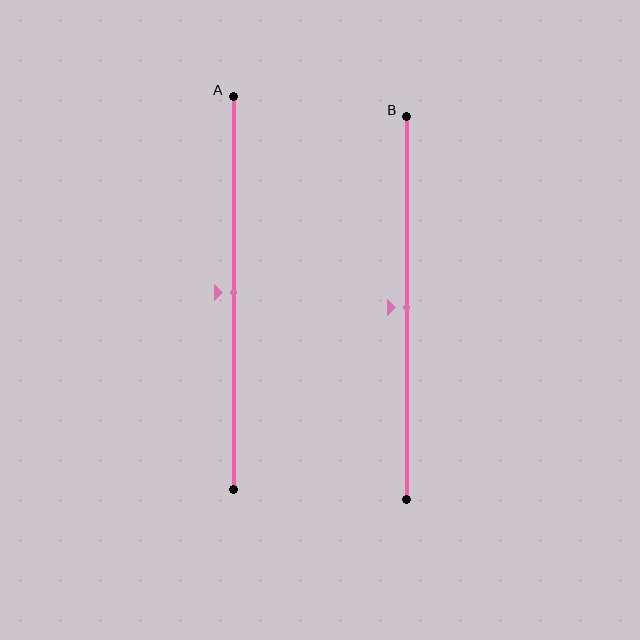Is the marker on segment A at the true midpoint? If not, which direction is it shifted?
Yes, the marker on segment A is at the true midpoint.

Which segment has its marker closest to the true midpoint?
Segment A has its marker closest to the true midpoint.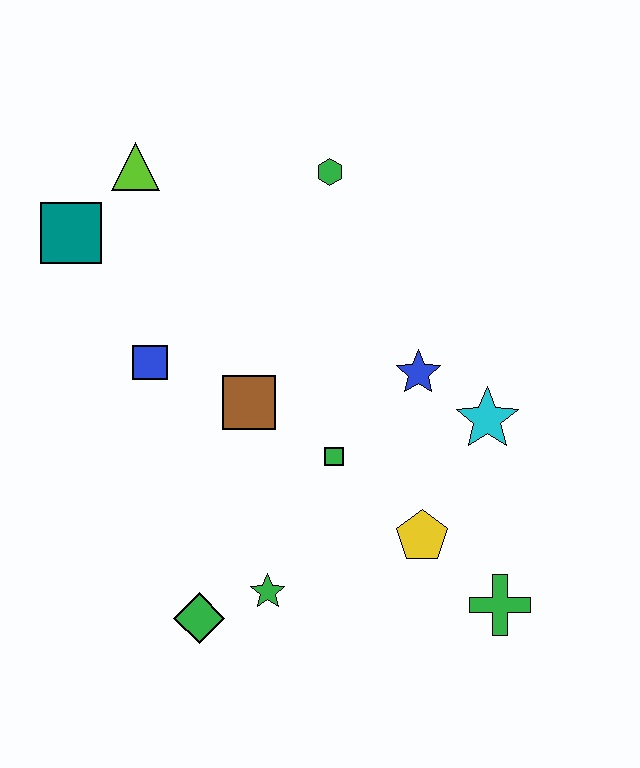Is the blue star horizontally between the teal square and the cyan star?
Yes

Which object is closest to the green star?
The green diamond is closest to the green star.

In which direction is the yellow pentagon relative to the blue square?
The yellow pentagon is to the right of the blue square.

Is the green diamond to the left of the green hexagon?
Yes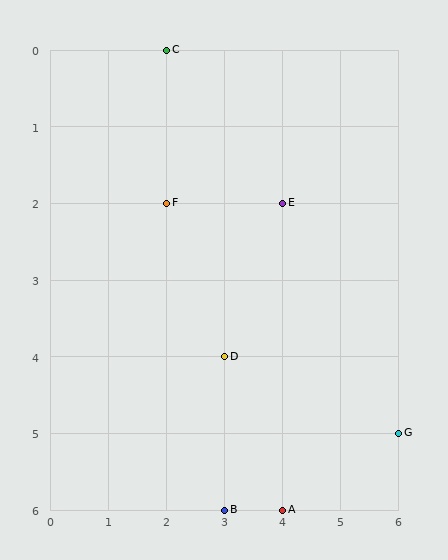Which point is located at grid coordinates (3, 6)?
Point B is at (3, 6).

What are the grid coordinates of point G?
Point G is at grid coordinates (6, 5).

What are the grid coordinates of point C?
Point C is at grid coordinates (2, 0).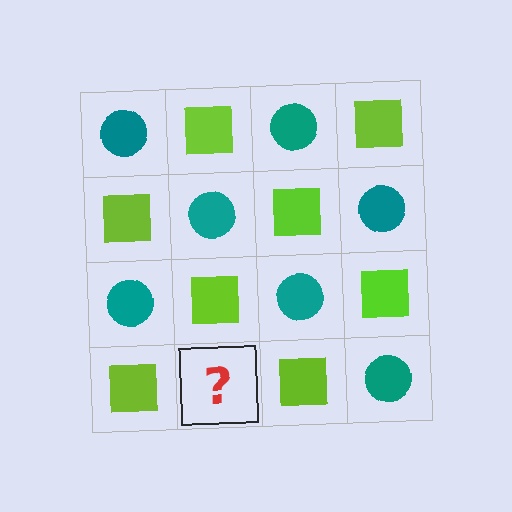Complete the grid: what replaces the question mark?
The question mark should be replaced with a teal circle.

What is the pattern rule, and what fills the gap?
The rule is that it alternates teal circle and lime square in a checkerboard pattern. The gap should be filled with a teal circle.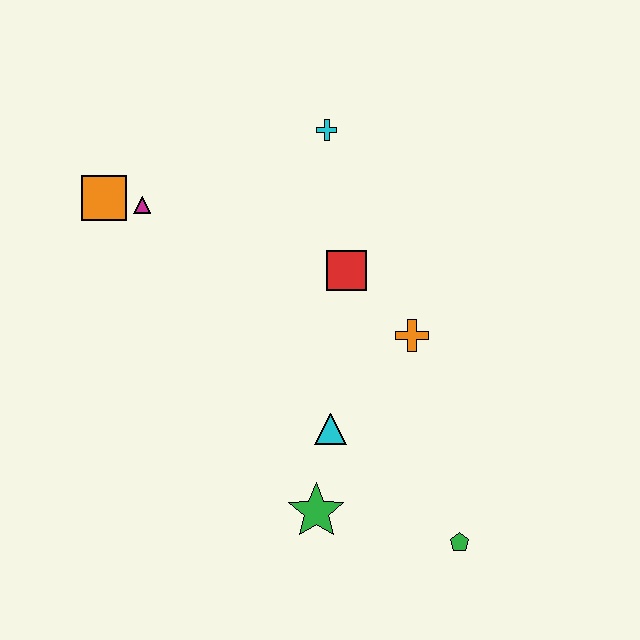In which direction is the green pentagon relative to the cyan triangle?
The green pentagon is to the right of the cyan triangle.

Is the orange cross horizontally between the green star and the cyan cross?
No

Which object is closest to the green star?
The cyan triangle is closest to the green star.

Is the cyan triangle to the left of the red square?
Yes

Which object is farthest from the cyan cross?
The green pentagon is farthest from the cyan cross.